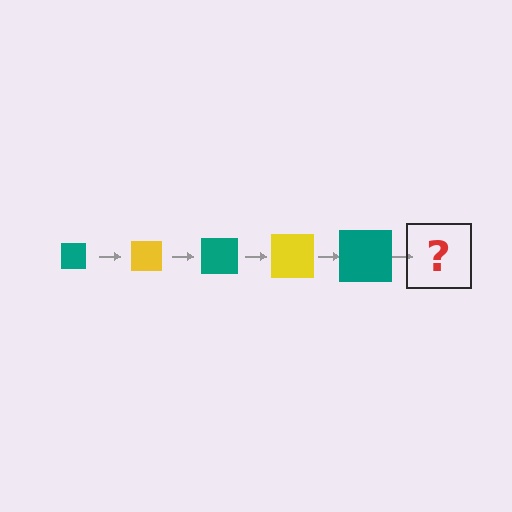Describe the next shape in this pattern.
It should be a yellow square, larger than the previous one.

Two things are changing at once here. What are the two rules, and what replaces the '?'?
The two rules are that the square grows larger each step and the color cycles through teal and yellow. The '?' should be a yellow square, larger than the previous one.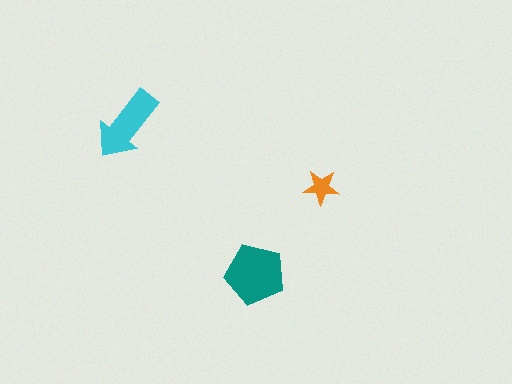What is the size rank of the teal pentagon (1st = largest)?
1st.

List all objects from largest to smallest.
The teal pentagon, the cyan arrow, the orange star.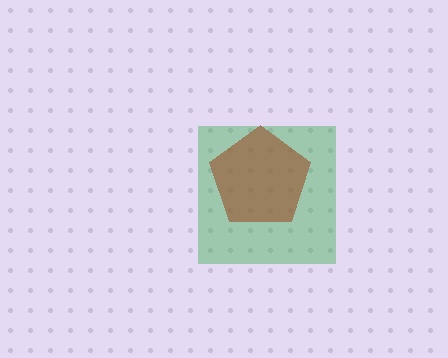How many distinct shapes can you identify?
There are 2 distinct shapes: a green square, a brown pentagon.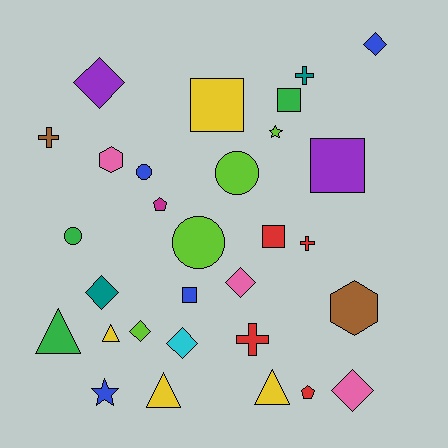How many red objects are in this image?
There are 4 red objects.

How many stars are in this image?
There are 2 stars.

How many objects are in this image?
There are 30 objects.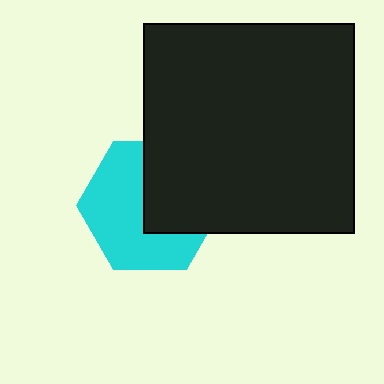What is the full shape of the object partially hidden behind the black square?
The partially hidden object is a cyan hexagon.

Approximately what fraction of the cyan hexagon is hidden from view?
Roughly 42% of the cyan hexagon is hidden behind the black square.